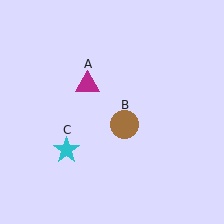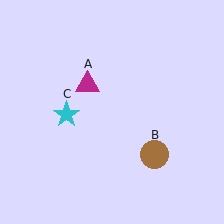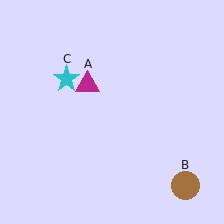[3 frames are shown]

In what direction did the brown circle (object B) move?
The brown circle (object B) moved down and to the right.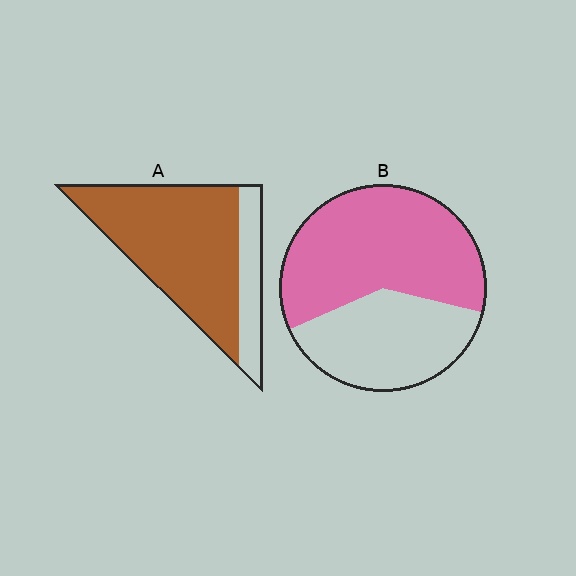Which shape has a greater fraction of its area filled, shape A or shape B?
Shape A.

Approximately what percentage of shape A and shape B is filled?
A is approximately 80% and B is approximately 60%.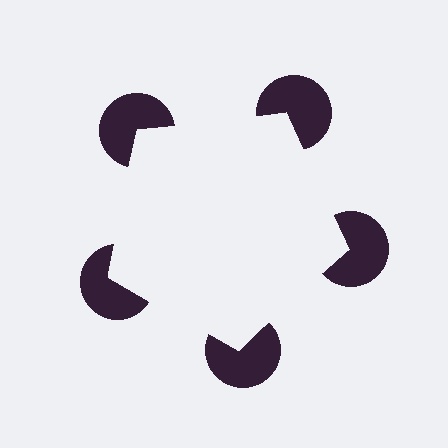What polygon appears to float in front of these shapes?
An illusory pentagon — its edges are inferred from the aligned wedge cuts in the pac-man discs, not physically drawn.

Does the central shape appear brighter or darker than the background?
It typically appears slightly brighter than the background, even though no actual brightness change is drawn.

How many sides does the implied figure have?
5 sides.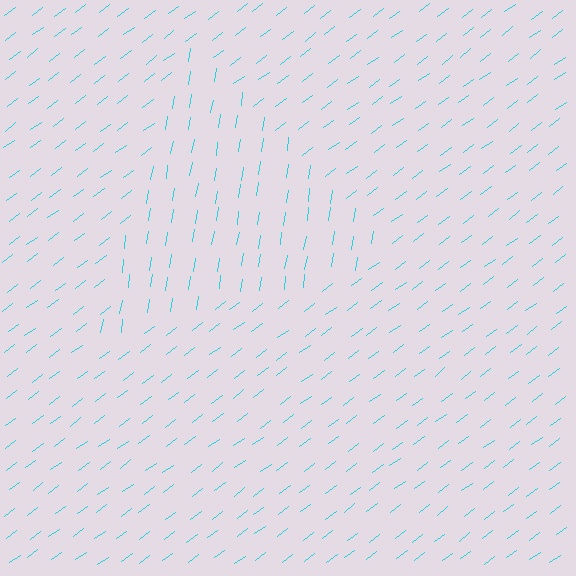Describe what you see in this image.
The image is filled with small cyan line segments. A triangle region in the image has lines oriented differently from the surrounding lines, creating a visible texture boundary.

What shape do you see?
I see a triangle.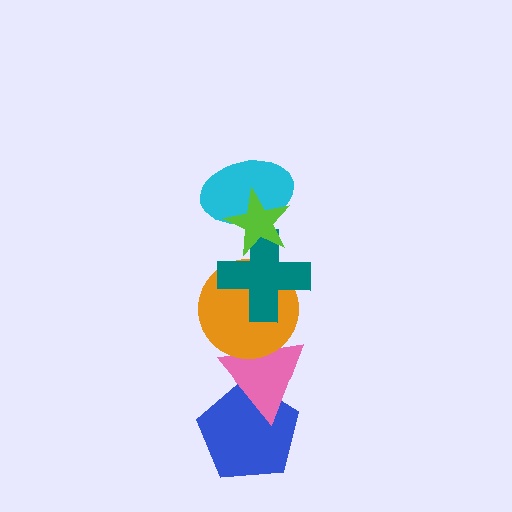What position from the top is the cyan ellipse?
The cyan ellipse is 2nd from the top.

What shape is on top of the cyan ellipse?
The lime star is on top of the cyan ellipse.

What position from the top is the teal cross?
The teal cross is 3rd from the top.